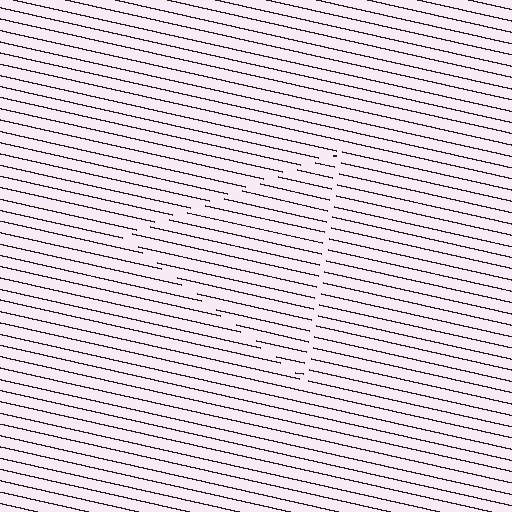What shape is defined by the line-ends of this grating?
An illusory triangle. The interior of the shape contains the same grating, shifted by half a period — the contour is defined by the phase discontinuity where line-ends from the inner and outer gratings abut.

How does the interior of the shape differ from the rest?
The interior of the shape contains the same grating, shifted by half a period — the contour is defined by the phase discontinuity where line-ends from the inner and outer gratings abut.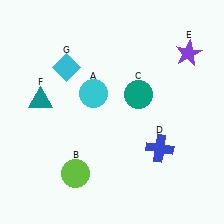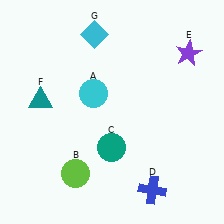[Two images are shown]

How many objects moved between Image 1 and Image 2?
3 objects moved between the two images.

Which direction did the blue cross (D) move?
The blue cross (D) moved down.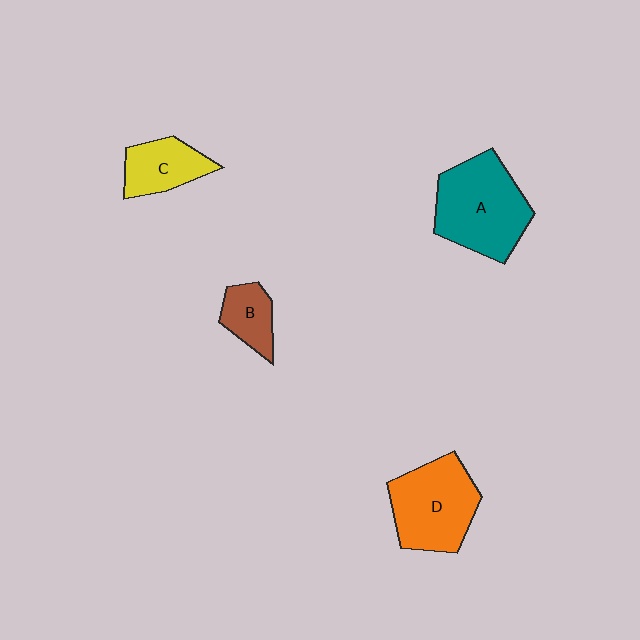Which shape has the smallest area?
Shape B (brown).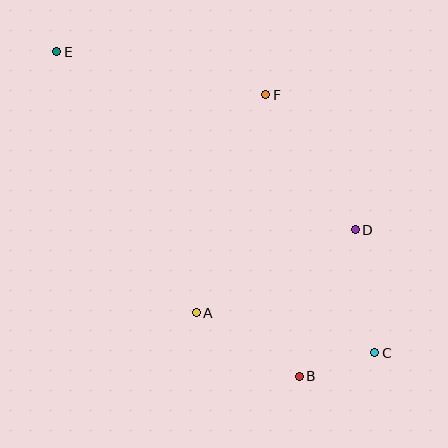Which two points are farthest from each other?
Points C and E are farthest from each other.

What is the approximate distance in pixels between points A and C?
The distance between A and C is approximately 183 pixels.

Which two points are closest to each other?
Points B and C are closest to each other.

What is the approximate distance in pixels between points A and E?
The distance between A and E is approximately 296 pixels.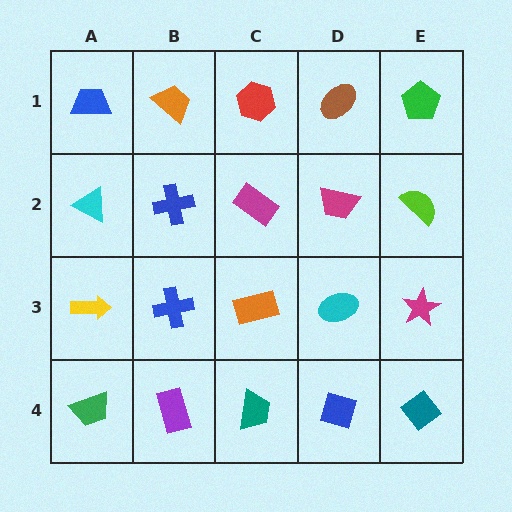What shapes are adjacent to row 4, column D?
A cyan ellipse (row 3, column D), a teal trapezoid (row 4, column C), a teal diamond (row 4, column E).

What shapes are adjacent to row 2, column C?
A red hexagon (row 1, column C), an orange rectangle (row 3, column C), a blue cross (row 2, column B), a magenta trapezoid (row 2, column D).